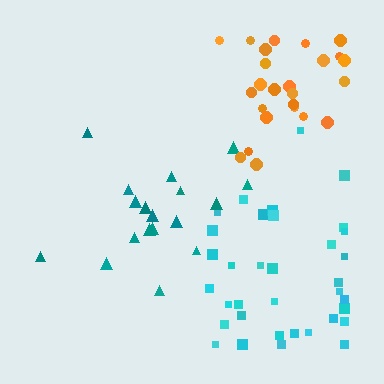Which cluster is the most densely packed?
Orange.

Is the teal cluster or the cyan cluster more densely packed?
Cyan.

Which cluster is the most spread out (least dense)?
Teal.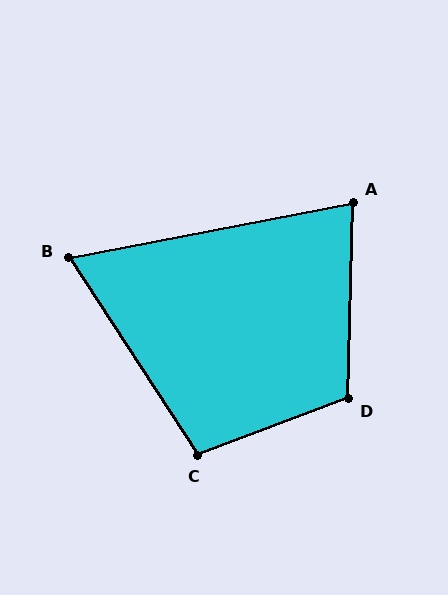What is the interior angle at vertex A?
Approximately 78 degrees (acute).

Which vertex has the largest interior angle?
D, at approximately 112 degrees.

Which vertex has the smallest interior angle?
B, at approximately 68 degrees.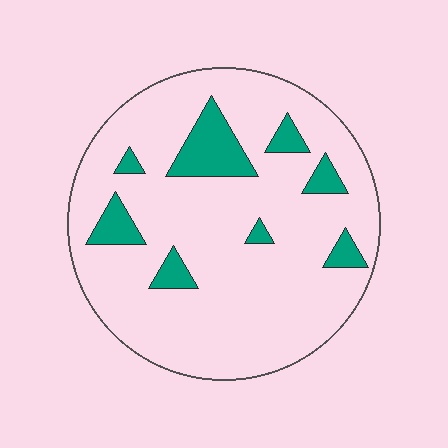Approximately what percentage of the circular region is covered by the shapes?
Approximately 15%.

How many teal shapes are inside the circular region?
8.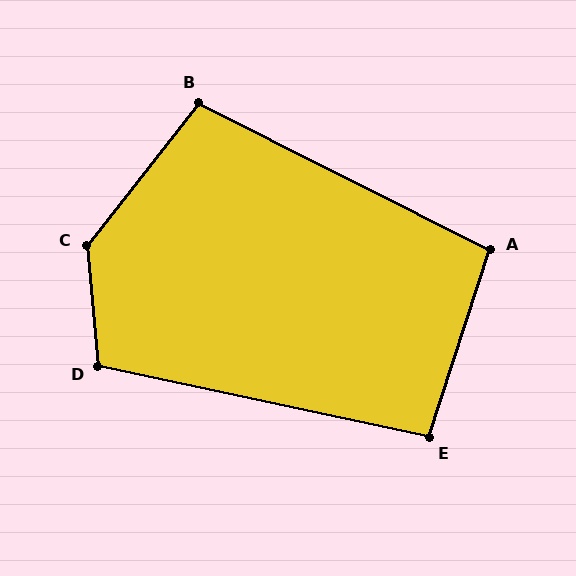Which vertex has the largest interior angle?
C, at approximately 137 degrees.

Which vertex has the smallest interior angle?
E, at approximately 96 degrees.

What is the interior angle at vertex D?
Approximately 107 degrees (obtuse).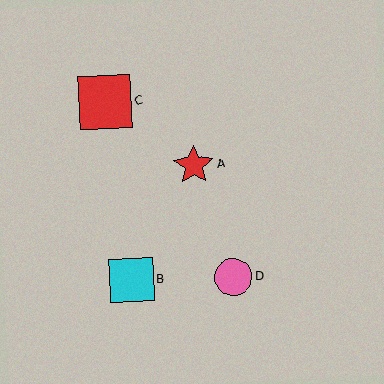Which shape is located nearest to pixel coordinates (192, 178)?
The red star (labeled A) at (194, 165) is nearest to that location.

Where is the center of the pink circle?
The center of the pink circle is at (233, 277).